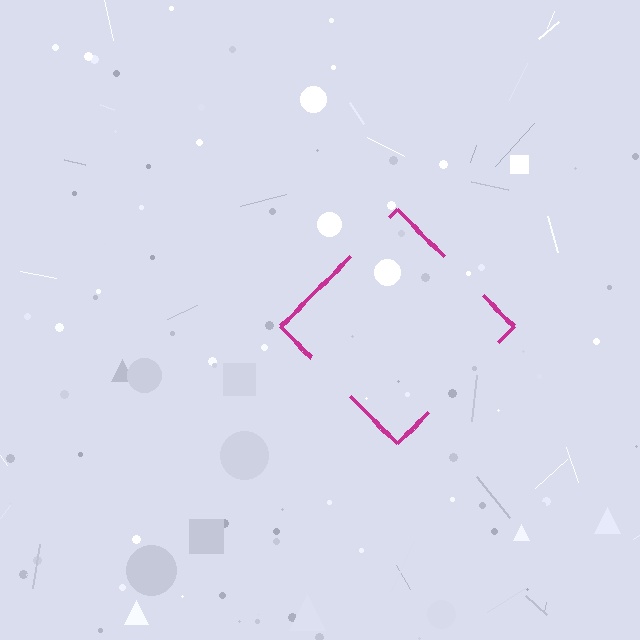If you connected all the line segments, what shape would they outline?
They would outline a diamond.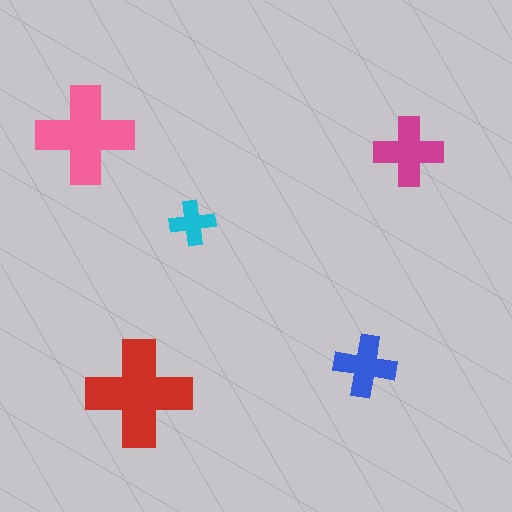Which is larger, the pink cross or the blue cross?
The pink one.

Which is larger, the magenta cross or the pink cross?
The pink one.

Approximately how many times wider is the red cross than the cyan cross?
About 2.5 times wider.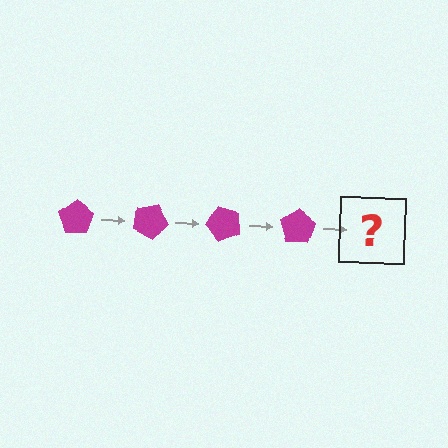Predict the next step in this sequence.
The next step is a magenta pentagon rotated 100 degrees.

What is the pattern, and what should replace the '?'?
The pattern is that the pentagon rotates 25 degrees each step. The '?' should be a magenta pentagon rotated 100 degrees.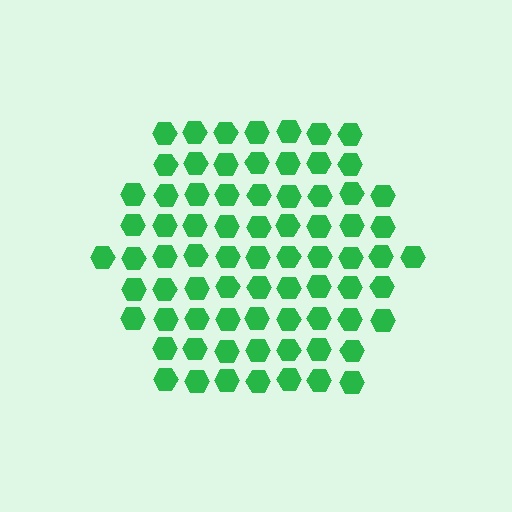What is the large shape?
The large shape is a hexagon.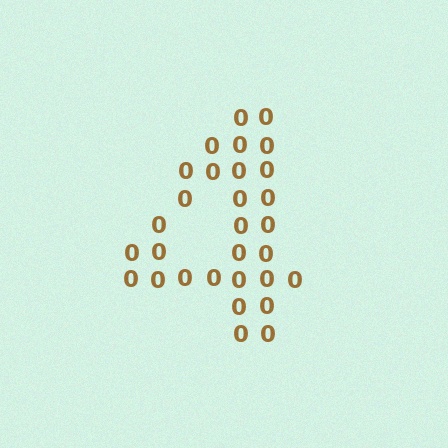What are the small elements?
The small elements are digit 0's.